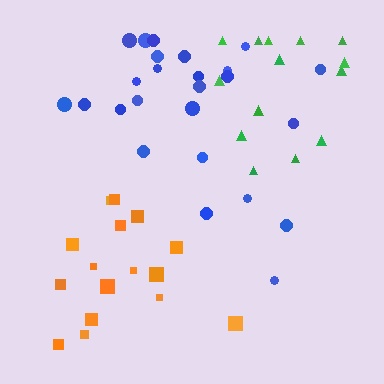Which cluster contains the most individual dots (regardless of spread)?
Blue (25).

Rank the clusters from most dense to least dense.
blue, orange, green.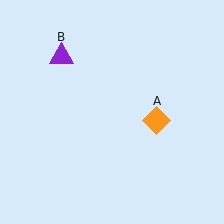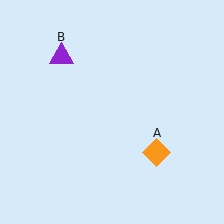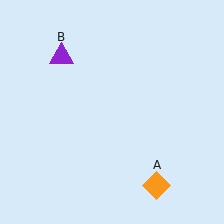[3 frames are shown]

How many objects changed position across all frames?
1 object changed position: orange diamond (object A).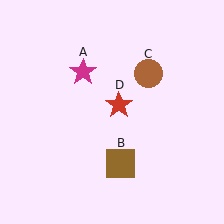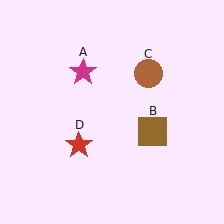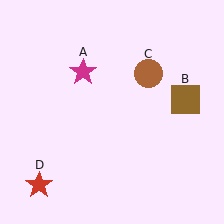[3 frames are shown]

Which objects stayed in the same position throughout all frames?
Magenta star (object A) and brown circle (object C) remained stationary.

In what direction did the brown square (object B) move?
The brown square (object B) moved up and to the right.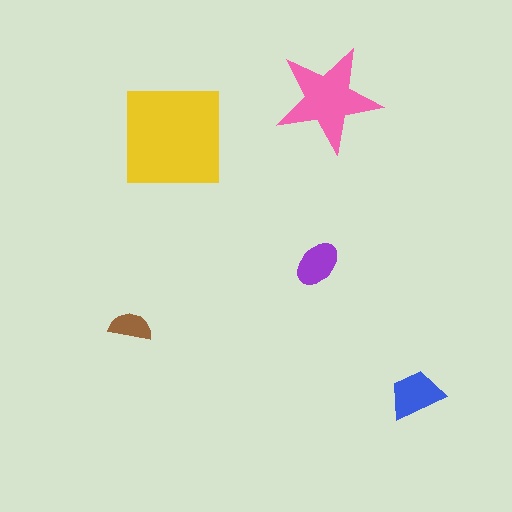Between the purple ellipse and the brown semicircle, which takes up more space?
The purple ellipse.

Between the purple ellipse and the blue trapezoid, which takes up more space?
The blue trapezoid.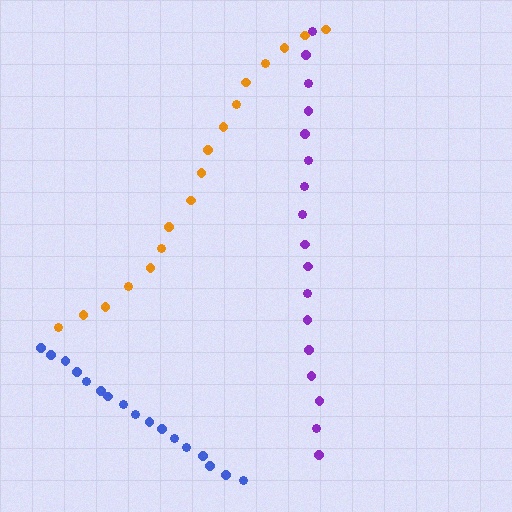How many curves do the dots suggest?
There are 3 distinct paths.